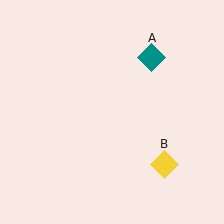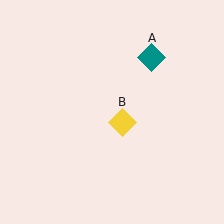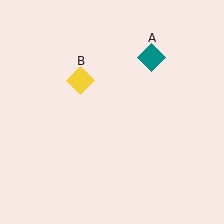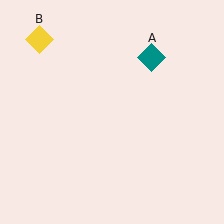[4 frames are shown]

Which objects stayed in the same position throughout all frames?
Teal diamond (object A) remained stationary.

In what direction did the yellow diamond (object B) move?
The yellow diamond (object B) moved up and to the left.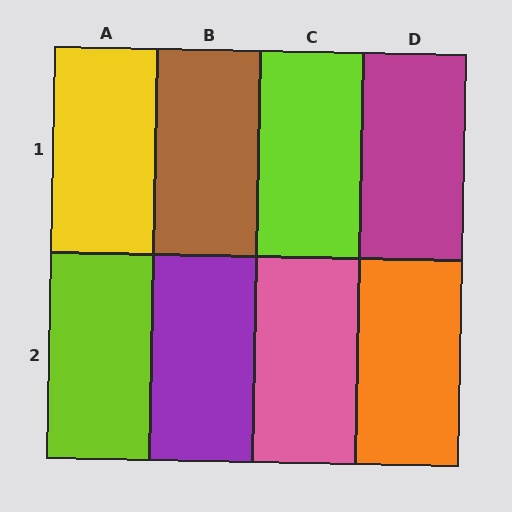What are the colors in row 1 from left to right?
Yellow, brown, lime, magenta.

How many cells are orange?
1 cell is orange.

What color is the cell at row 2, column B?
Purple.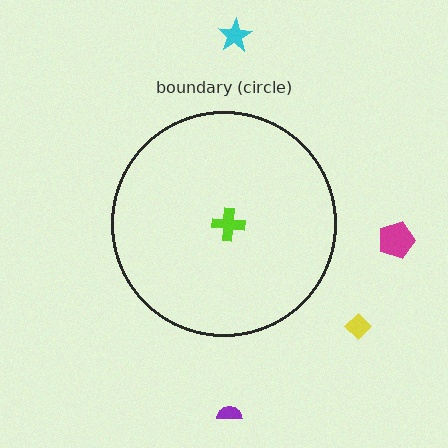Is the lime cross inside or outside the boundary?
Inside.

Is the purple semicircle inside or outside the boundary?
Outside.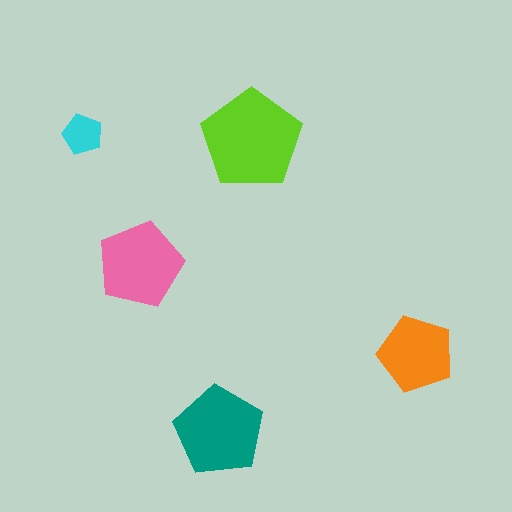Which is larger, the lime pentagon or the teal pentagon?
The lime one.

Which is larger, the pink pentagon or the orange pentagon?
The pink one.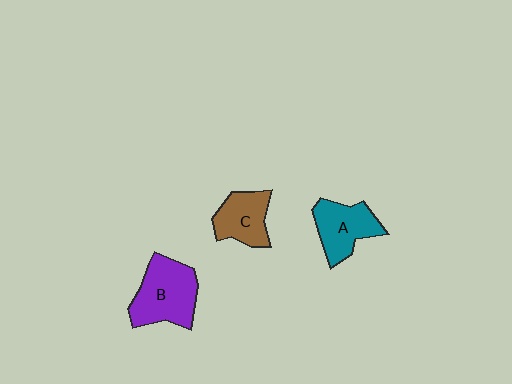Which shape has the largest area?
Shape B (purple).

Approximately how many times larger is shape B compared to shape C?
Approximately 1.4 times.